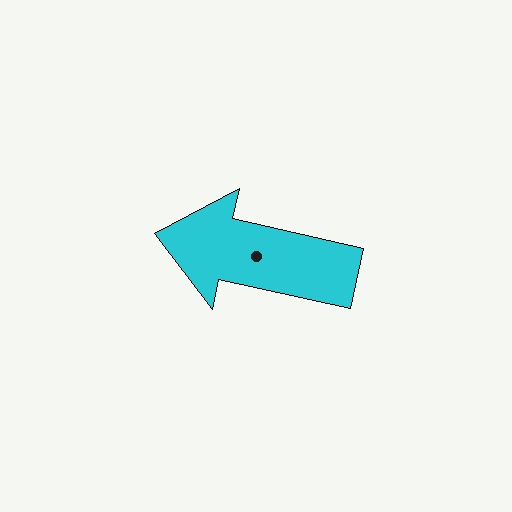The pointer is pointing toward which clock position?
Roughly 9 o'clock.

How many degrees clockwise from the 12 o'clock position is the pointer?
Approximately 283 degrees.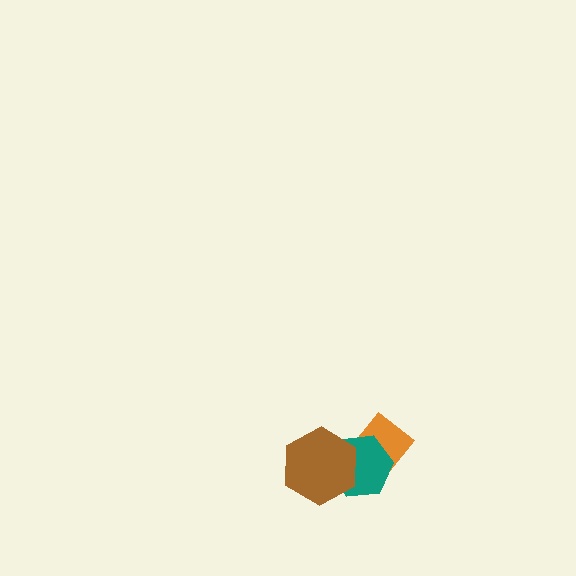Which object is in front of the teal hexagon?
The brown hexagon is in front of the teal hexagon.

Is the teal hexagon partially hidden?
Yes, it is partially covered by another shape.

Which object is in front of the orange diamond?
The teal hexagon is in front of the orange diamond.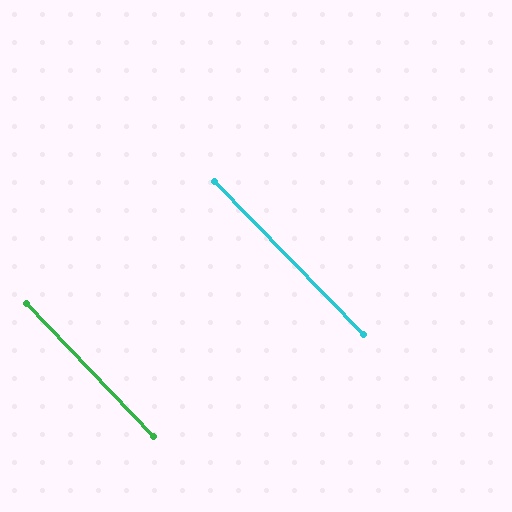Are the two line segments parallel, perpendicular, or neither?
Parallel — their directions differ by only 0.6°.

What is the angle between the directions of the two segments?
Approximately 1 degree.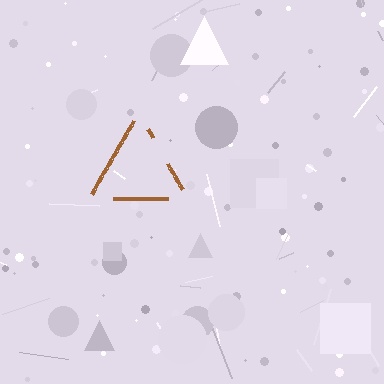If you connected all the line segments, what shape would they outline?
They would outline a triangle.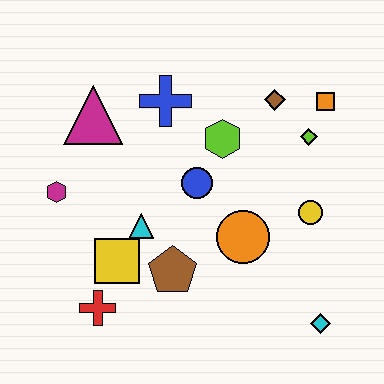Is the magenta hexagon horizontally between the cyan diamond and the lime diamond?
No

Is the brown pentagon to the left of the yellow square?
No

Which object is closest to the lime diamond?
The orange square is closest to the lime diamond.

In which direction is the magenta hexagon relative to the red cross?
The magenta hexagon is above the red cross.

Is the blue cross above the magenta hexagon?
Yes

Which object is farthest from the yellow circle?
The magenta hexagon is farthest from the yellow circle.